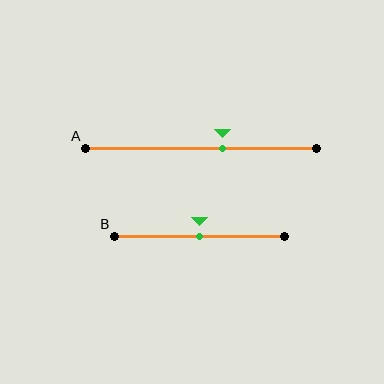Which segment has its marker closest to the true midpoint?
Segment B has its marker closest to the true midpoint.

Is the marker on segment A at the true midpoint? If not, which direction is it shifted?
No, the marker on segment A is shifted to the right by about 9% of the segment length.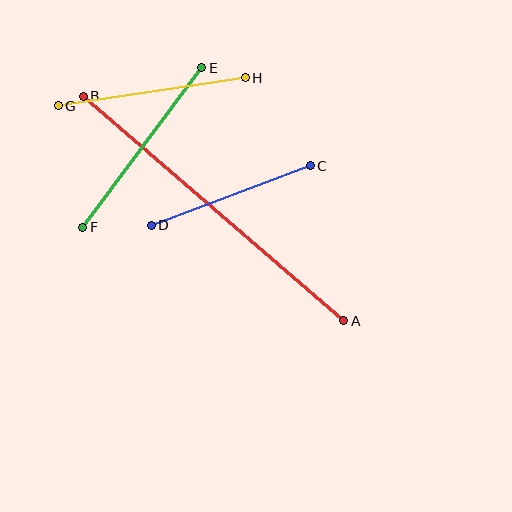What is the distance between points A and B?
The distance is approximately 344 pixels.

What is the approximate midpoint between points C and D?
The midpoint is at approximately (231, 196) pixels.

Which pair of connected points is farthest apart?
Points A and B are farthest apart.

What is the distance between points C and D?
The distance is approximately 170 pixels.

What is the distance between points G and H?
The distance is approximately 189 pixels.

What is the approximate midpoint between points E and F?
The midpoint is at approximately (142, 148) pixels.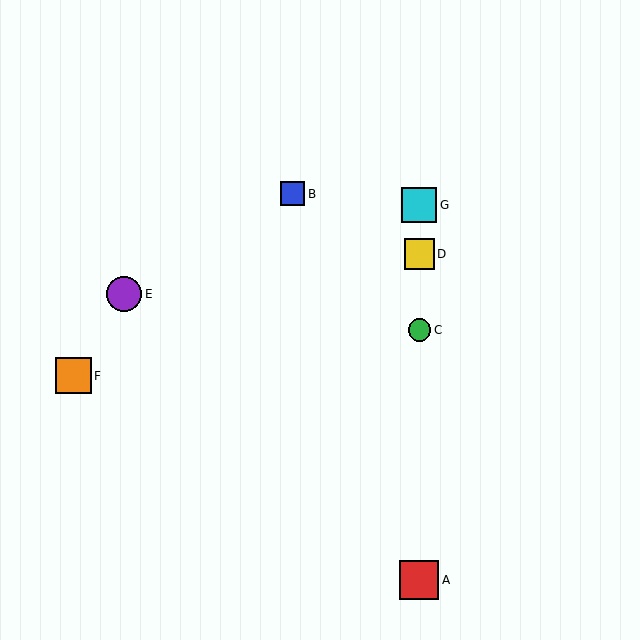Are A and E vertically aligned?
No, A is at x≈419 and E is at x≈124.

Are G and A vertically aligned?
Yes, both are at x≈419.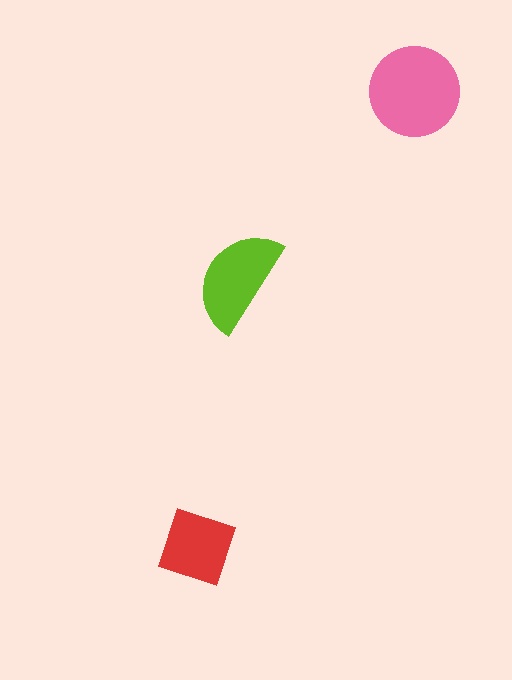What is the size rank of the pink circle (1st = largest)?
1st.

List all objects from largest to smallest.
The pink circle, the lime semicircle, the red square.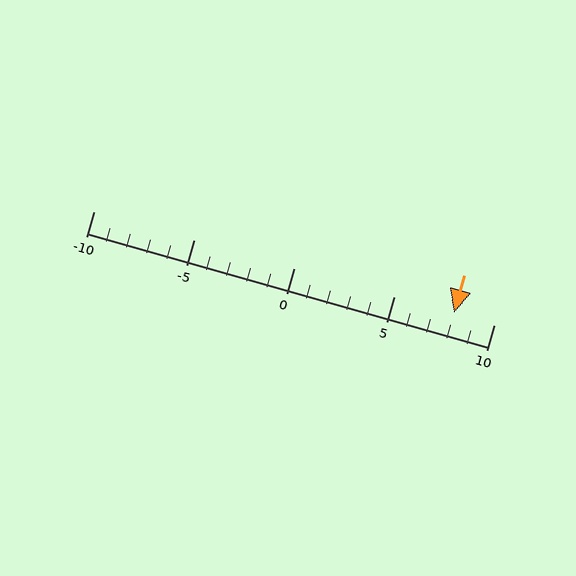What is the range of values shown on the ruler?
The ruler shows values from -10 to 10.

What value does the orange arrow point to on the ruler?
The orange arrow points to approximately 8.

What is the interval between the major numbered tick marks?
The major tick marks are spaced 5 units apart.